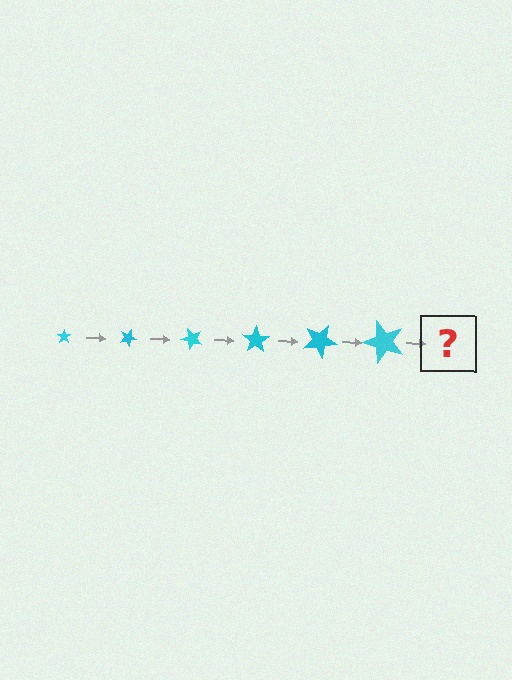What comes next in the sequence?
The next element should be a star, larger than the previous one and rotated 150 degrees from the start.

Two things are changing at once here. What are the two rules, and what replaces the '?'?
The two rules are that the star grows larger each step and it rotates 25 degrees each step. The '?' should be a star, larger than the previous one and rotated 150 degrees from the start.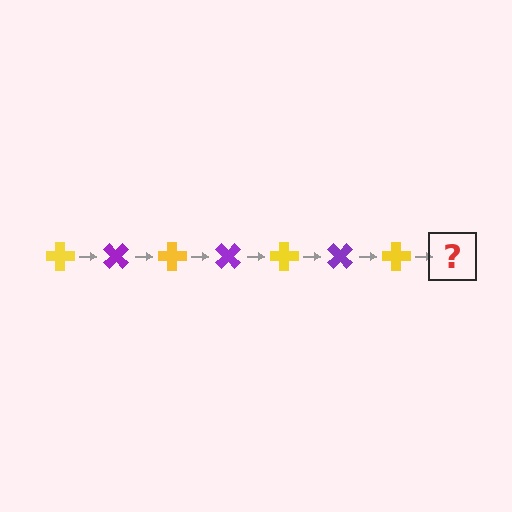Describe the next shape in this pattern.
It should be a purple cross, rotated 315 degrees from the start.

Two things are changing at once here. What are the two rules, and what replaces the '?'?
The two rules are that it rotates 45 degrees each step and the color cycles through yellow and purple. The '?' should be a purple cross, rotated 315 degrees from the start.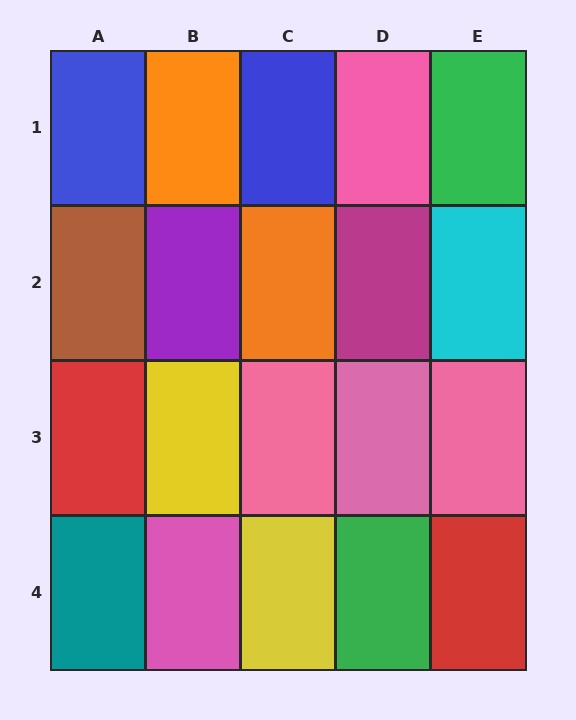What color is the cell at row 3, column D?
Pink.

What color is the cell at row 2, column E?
Cyan.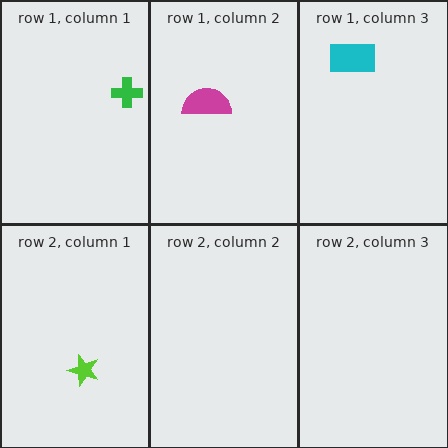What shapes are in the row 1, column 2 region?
The magenta semicircle.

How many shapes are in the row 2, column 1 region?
1.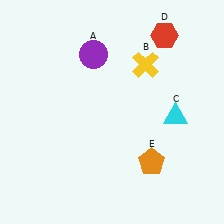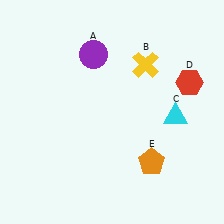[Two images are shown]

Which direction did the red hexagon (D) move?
The red hexagon (D) moved down.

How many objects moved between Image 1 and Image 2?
1 object moved between the two images.